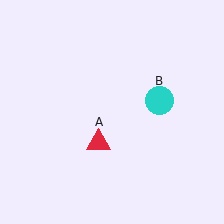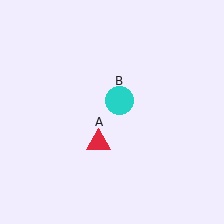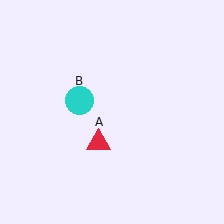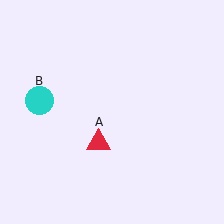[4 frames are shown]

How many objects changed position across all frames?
1 object changed position: cyan circle (object B).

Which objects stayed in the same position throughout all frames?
Red triangle (object A) remained stationary.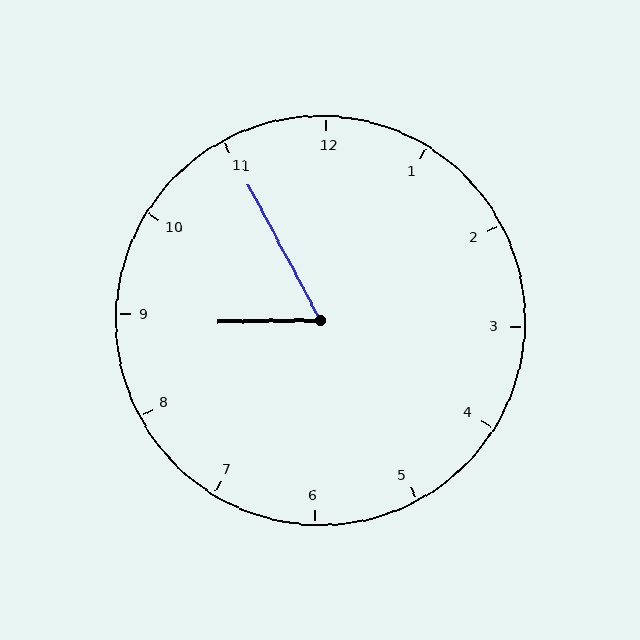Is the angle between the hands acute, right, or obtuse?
It is acute.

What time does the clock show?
8:55.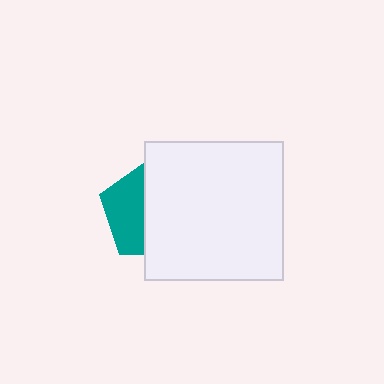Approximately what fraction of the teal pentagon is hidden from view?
Roughly 60% of the teal pentagon is hidden behind the white square.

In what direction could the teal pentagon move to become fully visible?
The teal pentagon could move left. That would shift it out from behind the white square entirely.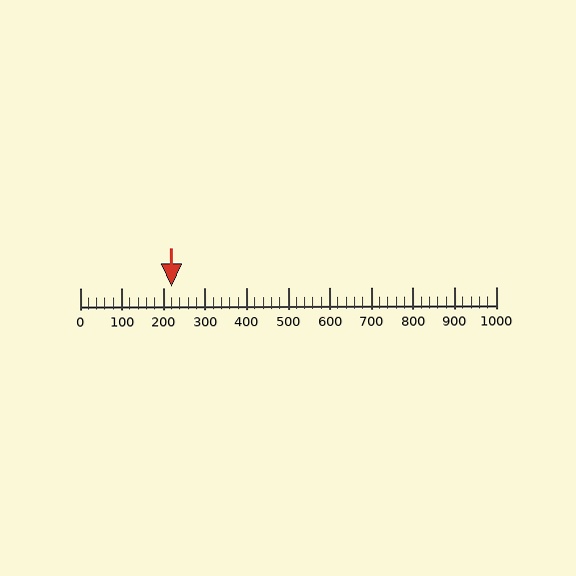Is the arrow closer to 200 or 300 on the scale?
The arrow is closer to 200.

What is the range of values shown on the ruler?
The ruler shows values from 0 to 1000.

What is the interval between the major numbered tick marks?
The major tick marks are spaced 100 units apart.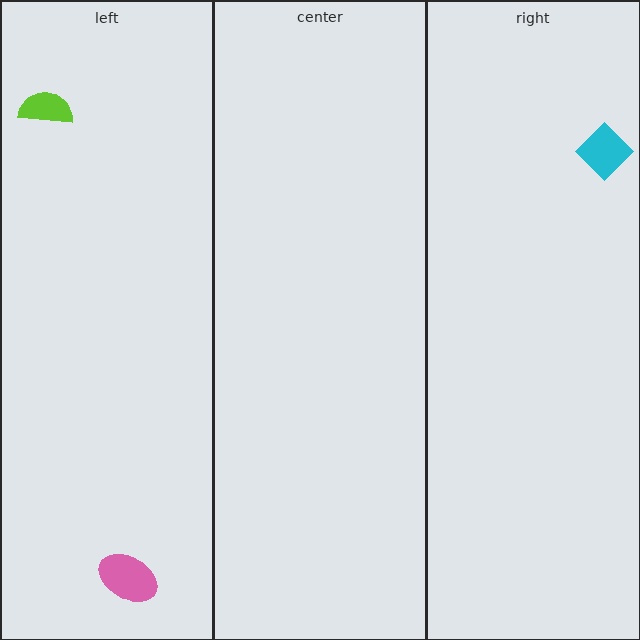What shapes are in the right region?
The cyan diamond.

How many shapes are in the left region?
2.